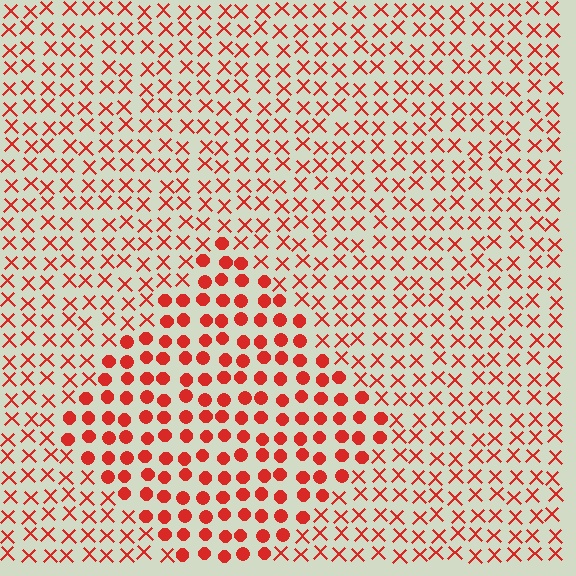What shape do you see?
I see a diamond.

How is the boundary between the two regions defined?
The boundary is defined by a change in element shape: circles inside vs. X marks outside. All elements share the same color and spacing.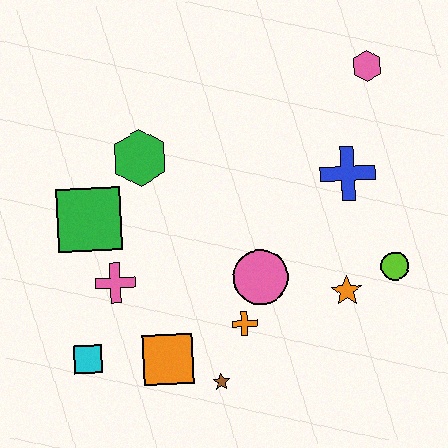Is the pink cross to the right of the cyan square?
Yes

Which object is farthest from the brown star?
The pink hexagon is farthest from the brown star.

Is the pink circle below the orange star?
No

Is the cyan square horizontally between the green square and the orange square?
No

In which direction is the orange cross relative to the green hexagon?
The orange cross is below the green hexagon.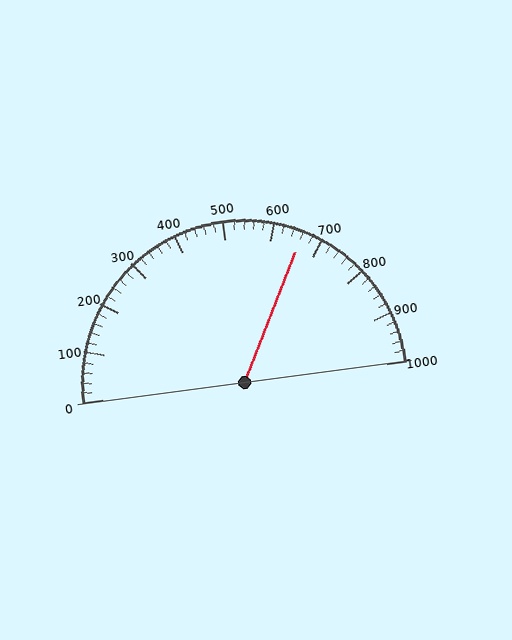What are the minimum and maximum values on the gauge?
The gauge ranges from 0 to 1000.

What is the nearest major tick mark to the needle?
The nearest major tick mark is 700.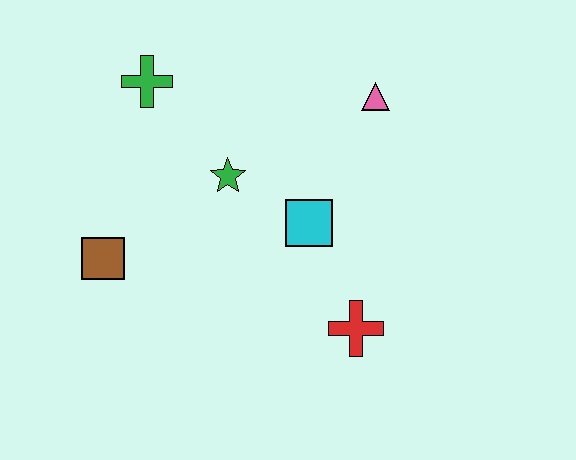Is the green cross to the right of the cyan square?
No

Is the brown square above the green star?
No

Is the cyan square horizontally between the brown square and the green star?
No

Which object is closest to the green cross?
The green star is closest to the green cross.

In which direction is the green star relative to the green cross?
The green star is below the green cross.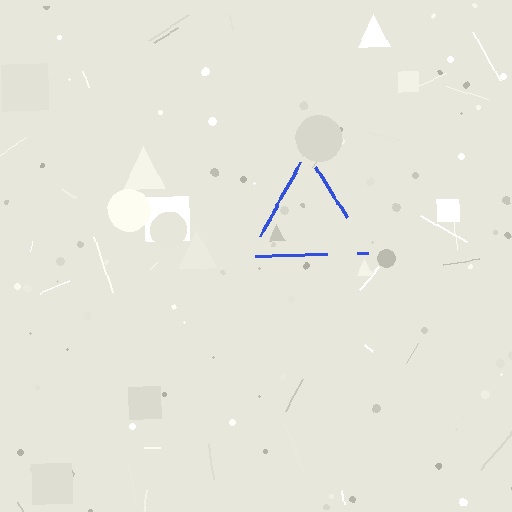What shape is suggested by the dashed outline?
The dashed outline suggests a triangle.